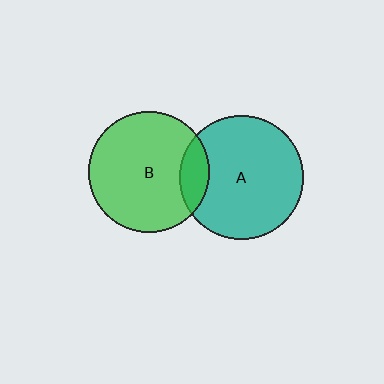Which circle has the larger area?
Circle A (teal).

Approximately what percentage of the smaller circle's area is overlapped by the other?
Approximately 15%.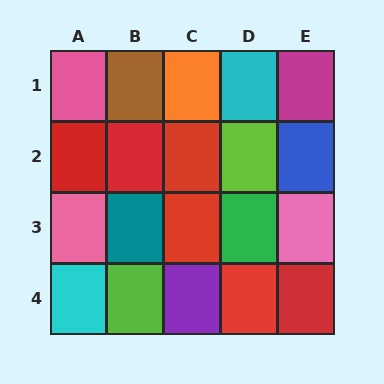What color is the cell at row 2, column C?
Red.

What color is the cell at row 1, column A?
Pink.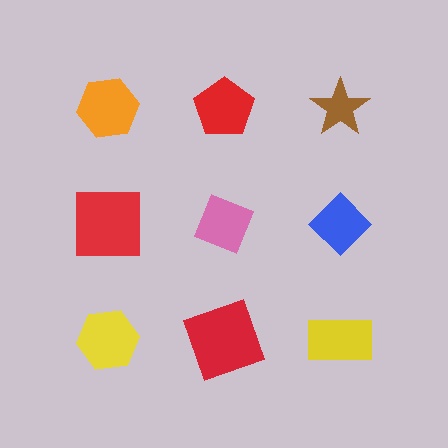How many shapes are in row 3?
3 shapes.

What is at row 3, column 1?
A yellow hexagon.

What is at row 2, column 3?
A blue diamond.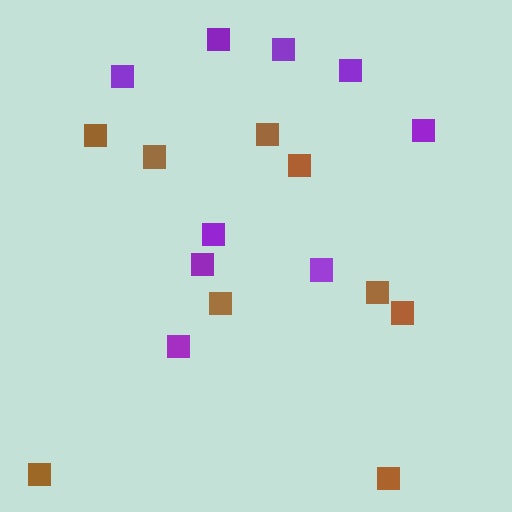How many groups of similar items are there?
There are 2 groups: one group of purple squares (9) and one group of brown squares (9).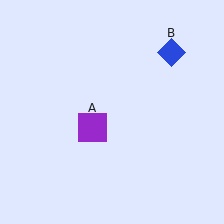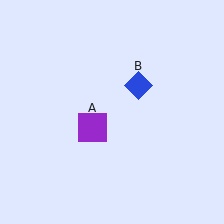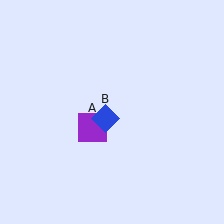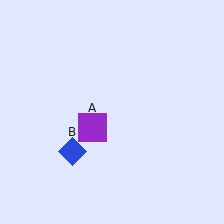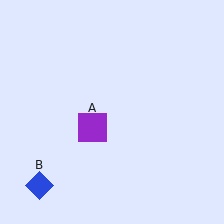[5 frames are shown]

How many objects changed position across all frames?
1 object changed position: blue diamond (object B).